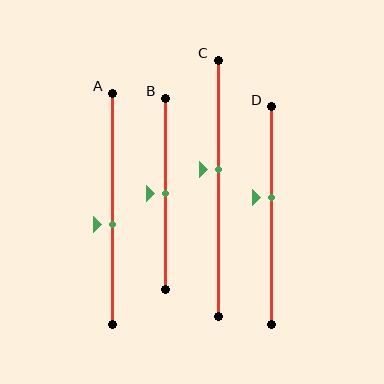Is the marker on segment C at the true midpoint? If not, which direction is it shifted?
No, the marker on segment C is shifted upward by about 7% of the segment length.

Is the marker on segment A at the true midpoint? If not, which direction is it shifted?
No, the marker on segment A is shifted downward by about 7% of the segment length.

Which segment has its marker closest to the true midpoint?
Segment B has its marker closest to the true midpoint.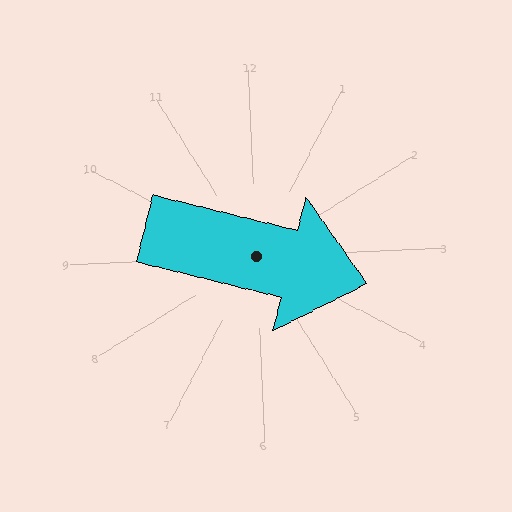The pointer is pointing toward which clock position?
Roughly 4 o'clock.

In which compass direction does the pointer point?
East.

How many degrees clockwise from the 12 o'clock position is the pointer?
Approximately 107 degrees.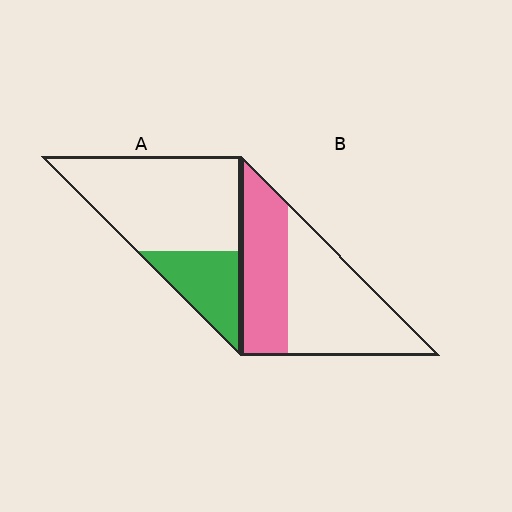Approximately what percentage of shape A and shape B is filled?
A is approximately 30% and B is approximately 40%.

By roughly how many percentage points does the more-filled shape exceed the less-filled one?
By roughly 15 percentage points (B over A).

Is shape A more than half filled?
No.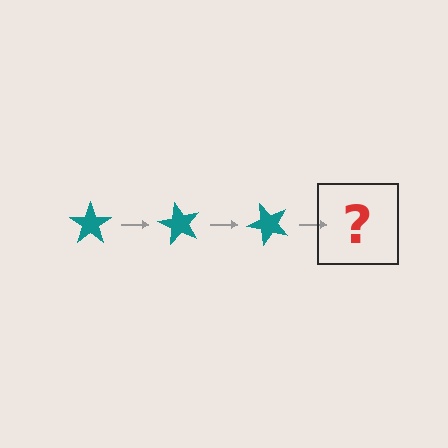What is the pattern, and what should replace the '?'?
The pattern is that the star rotates 60 degrees each step. The '?' should be a teal star rotated 180 degrees.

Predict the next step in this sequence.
The next step is a teal star rotated 180 degrees.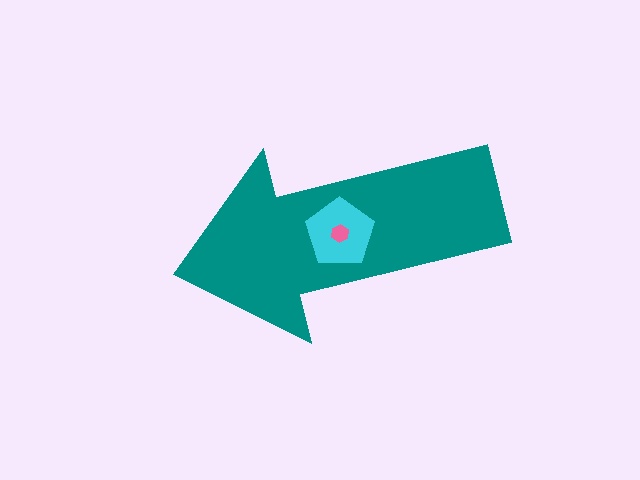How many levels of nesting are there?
3.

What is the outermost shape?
The teal arrow.